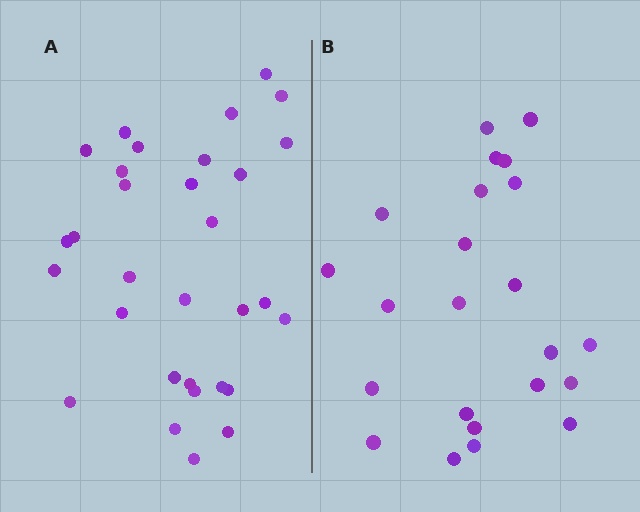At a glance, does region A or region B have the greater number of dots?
Region A (the left region) has more dots.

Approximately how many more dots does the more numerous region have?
Region A has roughly 8 or so more dots than region B.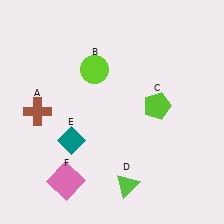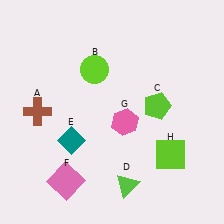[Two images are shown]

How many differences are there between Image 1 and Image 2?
There are 2 differences between the two images.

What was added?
A pink hexagon (G), a lime square (H) were added in Image 2.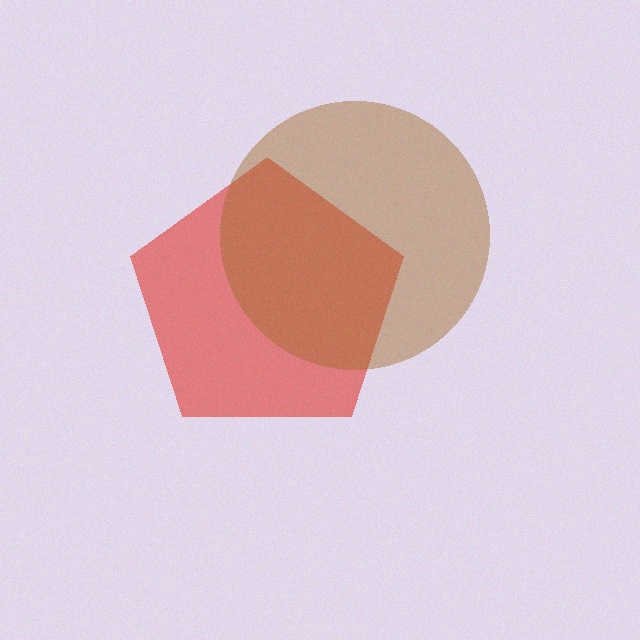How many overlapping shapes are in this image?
There are 2 overlapping shapes in the image.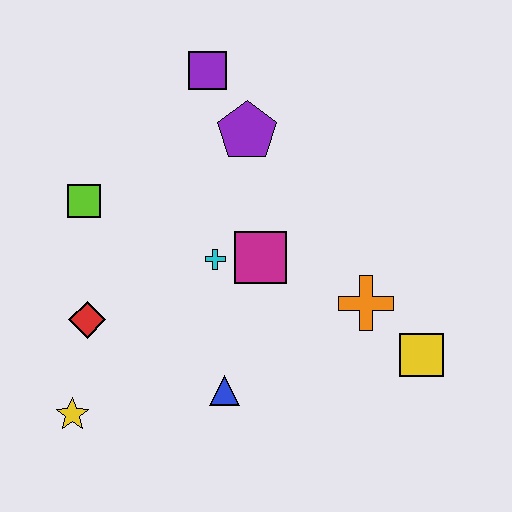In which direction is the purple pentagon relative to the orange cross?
The purple pentagon is above the orange cross.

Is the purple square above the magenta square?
Yes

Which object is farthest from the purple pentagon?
The yellow star is farthest from the purple pentagon.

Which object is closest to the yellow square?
The orange cross is closest to the yellow square.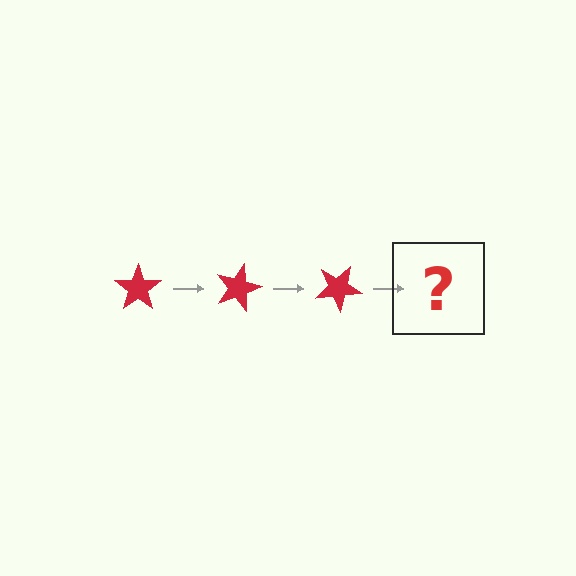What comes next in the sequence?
The next element should be a red star rotated 45 degrees.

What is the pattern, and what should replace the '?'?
The pattern is that the star rotates 15 degrees each step. The '?' should be a red star rotated 45 degrees.